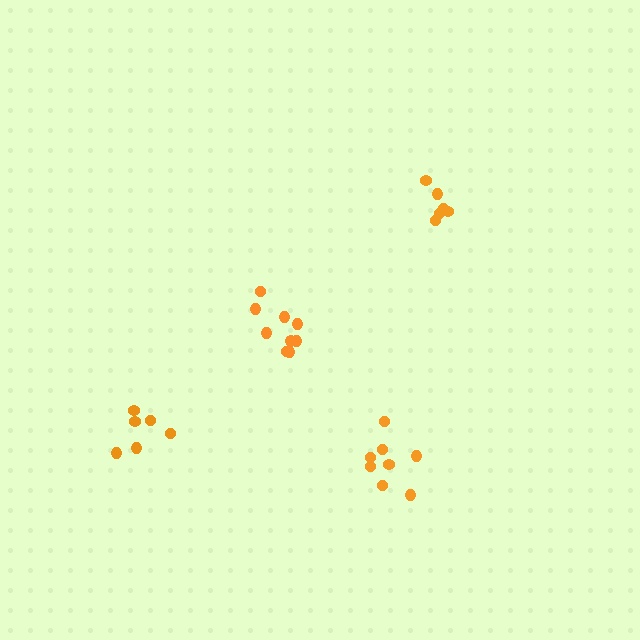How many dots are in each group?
Group 1: 9 dots, Group 2: 6 dots, Group 3: 8 dots, Group 4: 6 dots (29 total).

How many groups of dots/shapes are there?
There are 4 groups.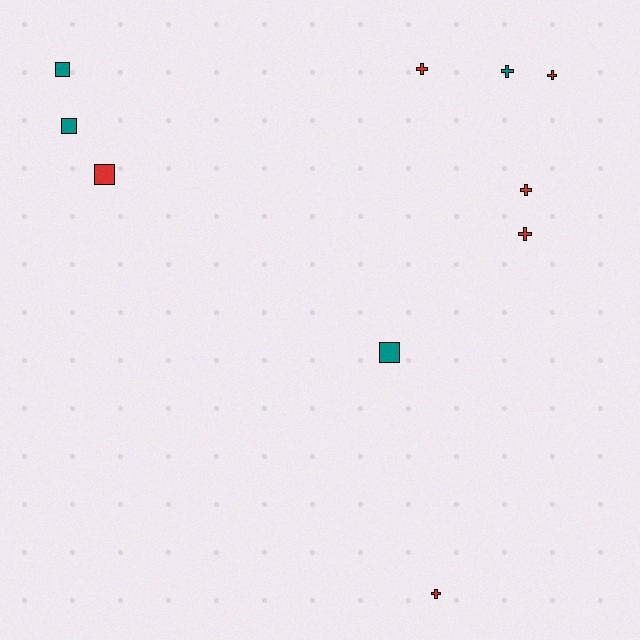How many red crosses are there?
There are 5 red crosses.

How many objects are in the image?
There are 10 objects.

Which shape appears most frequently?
Cross, with 6 objects.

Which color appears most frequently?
Red, with 6 objects.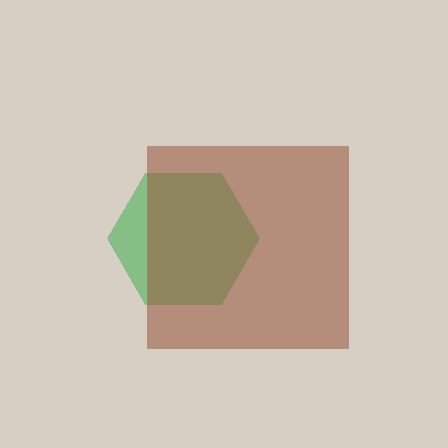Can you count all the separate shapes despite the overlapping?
Yes, there are 2 separate shapes.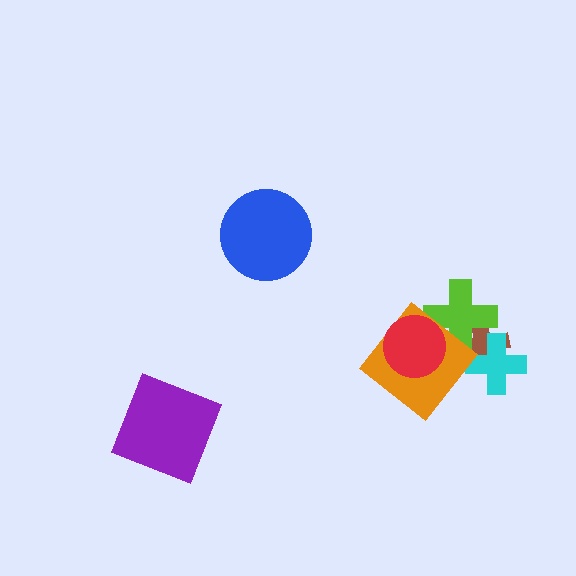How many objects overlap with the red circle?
2 objects overlap with the red circle.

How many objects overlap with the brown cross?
2 objects overlap with the brown cross.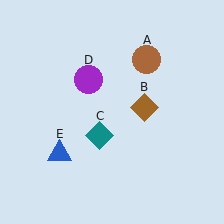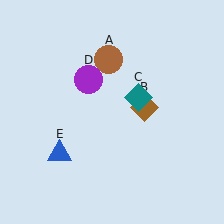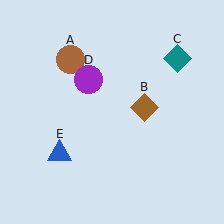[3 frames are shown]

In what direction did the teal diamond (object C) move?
The teal diamond (object C) moved up and to the right.